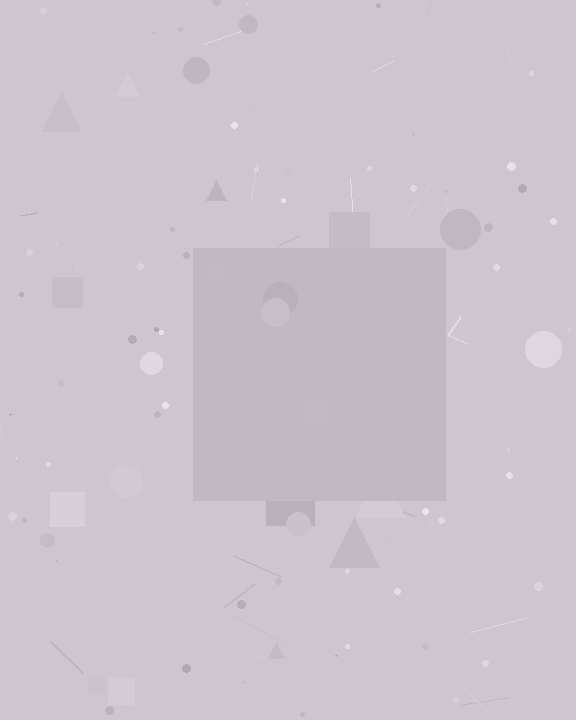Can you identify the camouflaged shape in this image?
The camouflaged shape is a square.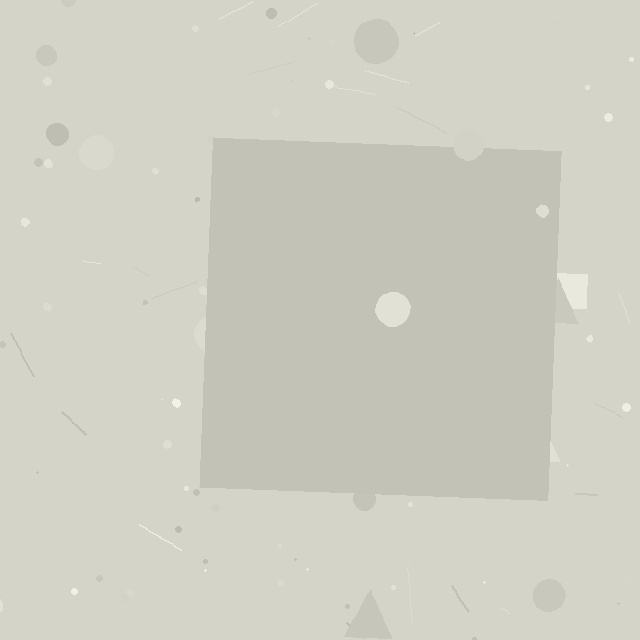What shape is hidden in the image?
A square is hidden in the image.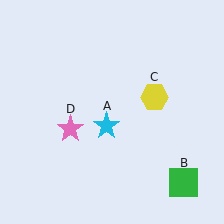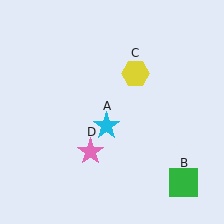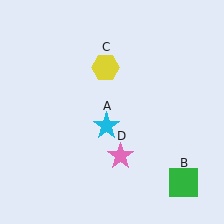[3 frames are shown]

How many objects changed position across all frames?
2 objects changed position: yellow hexagon (object C), pink star (object D).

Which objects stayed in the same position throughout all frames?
Cyan star (object A) and green square (object B) remained stationary.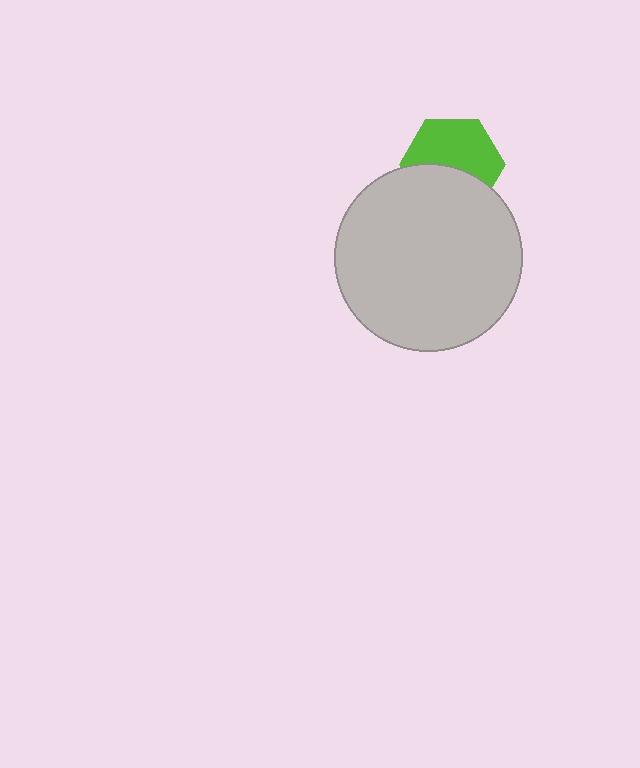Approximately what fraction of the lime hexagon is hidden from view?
Roughly 43% of the lime hexagon is hidden behind the light gray circle.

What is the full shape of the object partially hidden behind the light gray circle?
The partially hidden object is a lime hexagon.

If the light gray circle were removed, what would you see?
You would see the complete lime hexagon.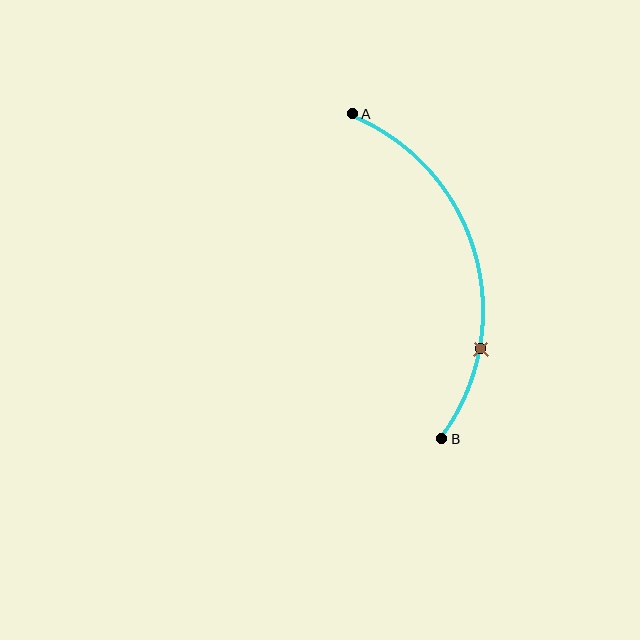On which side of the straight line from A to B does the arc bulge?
The arc bulges to the right of the straight line connecting A and B.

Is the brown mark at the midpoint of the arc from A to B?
No. The brown mark lies on the arc but is closer to endpoint B. The arc midpoint would be at the point on the curve equidistant along the arc from both A and B.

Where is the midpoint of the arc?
The arc midpoint is the point on the curve farthest from the straight line joining A and B. It sits to the right of that line.